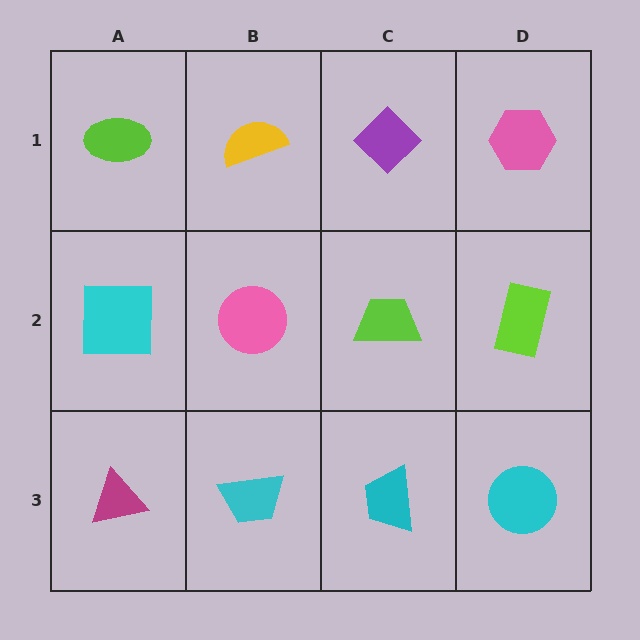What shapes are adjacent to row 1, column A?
A cyan square (row 2, column A), a yellow semicircle (row 1, column B).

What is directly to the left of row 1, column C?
A yellow semicircle.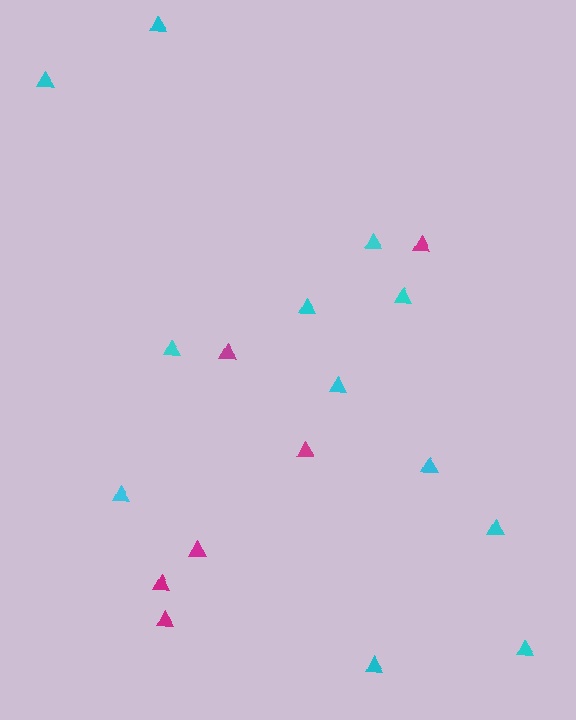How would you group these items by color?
There are 2 groups: one group of cyan triangles (12) and one group of magenta triangles (6).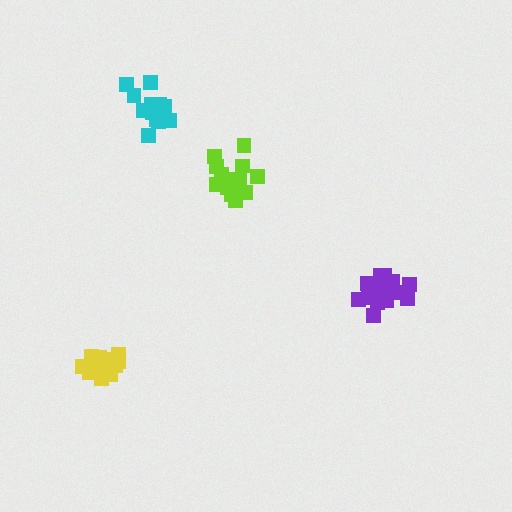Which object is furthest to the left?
The yellow cluster is leftmost.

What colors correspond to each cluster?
The clusters are colored: yellow, cyan, purple, lime.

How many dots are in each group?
Group 1: 18 dots, Group 2: 14 dots, Group 3: 19 dots, Group 4: 18 dots (69 total).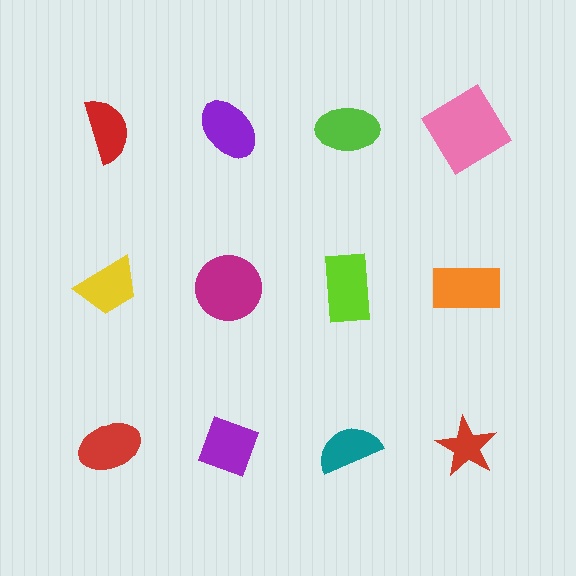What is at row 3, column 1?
A red ellipse.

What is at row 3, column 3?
A teal semicircle.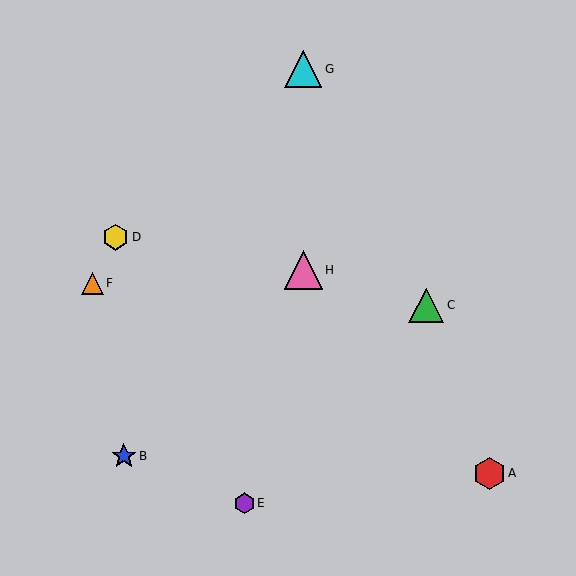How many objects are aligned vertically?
2 objects (G, H) are aligned vertically.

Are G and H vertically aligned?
Yes, both are at x≈303.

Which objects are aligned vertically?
Objects G, H are aligned vertically.